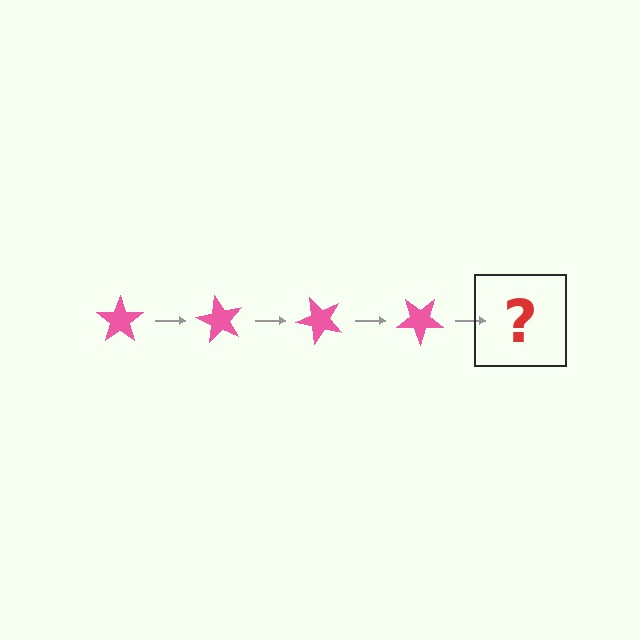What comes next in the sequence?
The next element should be a pink star rotated 240 degrees.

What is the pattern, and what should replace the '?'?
The pattern is that the star rotates 60 degrees each step. The '?' should be a pink star rotated 240 degrees.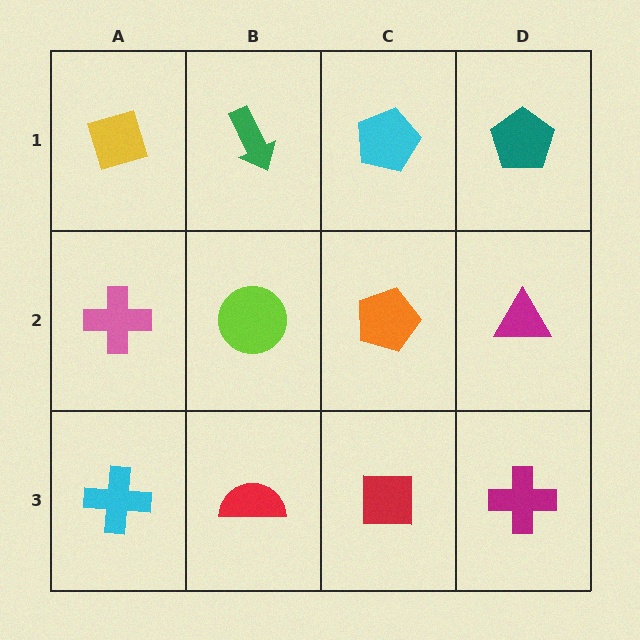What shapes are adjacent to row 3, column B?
A lime circle (row 2, column B), a cyan cross (row 3, column A), a red square (row 3, column C).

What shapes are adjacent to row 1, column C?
An orange pentagon (row 2, column C), a green arrow (row 1, column B), a teal pentagon (row 1, column D).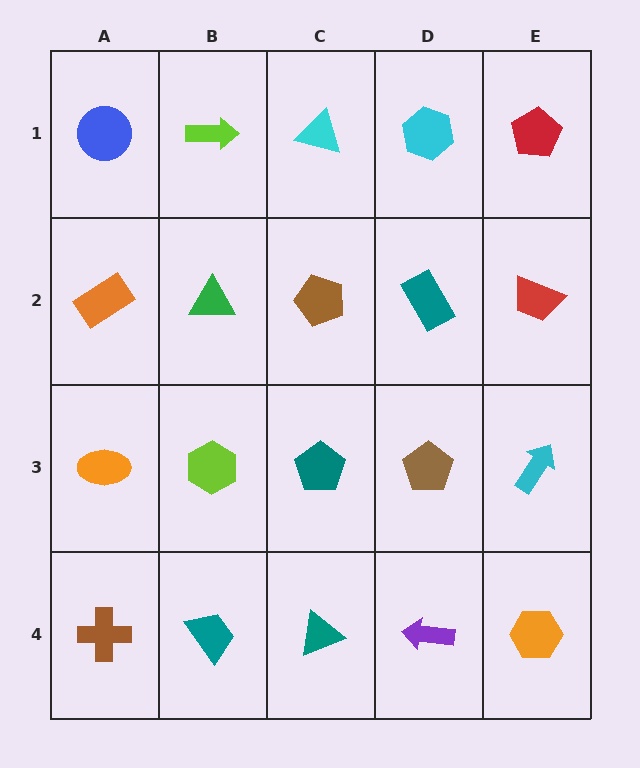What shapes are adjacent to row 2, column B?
A lime arrow (row 1, column B), a lime hexagon (row 3, column B), an orange rectangle (row 2, column A), a brown pentagon (row 2, column C).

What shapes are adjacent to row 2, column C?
A cyan triangle (row 1, column C), a teal pentagon (row 3, column C), a green triangle (row 2, column B), a teal rectangle (row 2, column D).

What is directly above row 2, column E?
A red pentagon.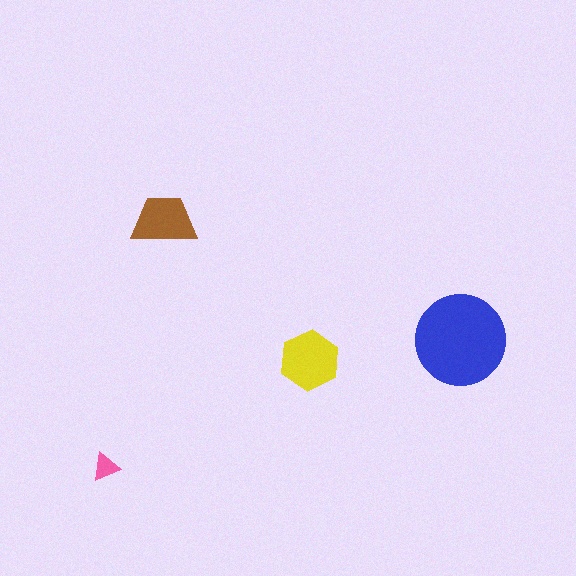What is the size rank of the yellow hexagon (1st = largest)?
2nd.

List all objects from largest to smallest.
The blue circle, the yellow hexagon, the brown trapezoid, the pink triangle.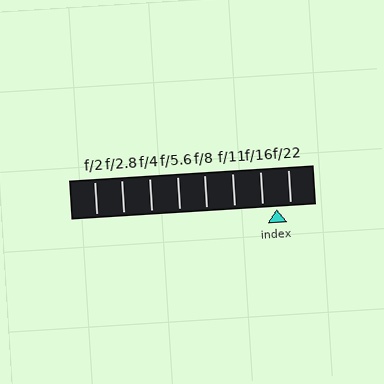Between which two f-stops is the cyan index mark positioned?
The index mark is between f/16 and f/22.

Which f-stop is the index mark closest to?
The index mark is closest to f/22.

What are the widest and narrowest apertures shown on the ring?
The widest aperture shown is f/2 and the narrowest is f/22.